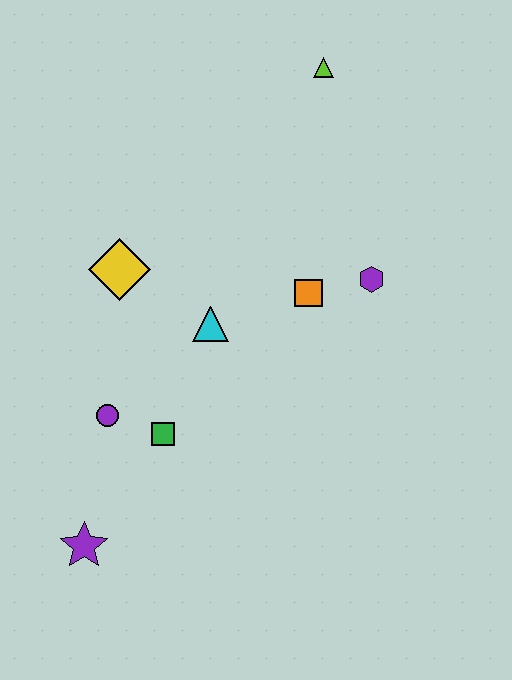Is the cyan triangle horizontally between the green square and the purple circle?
No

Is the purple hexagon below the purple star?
No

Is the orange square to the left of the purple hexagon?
Yes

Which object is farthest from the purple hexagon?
The purple star is farthest from the purple hexagon.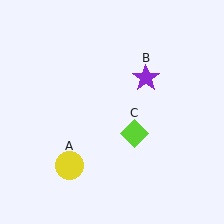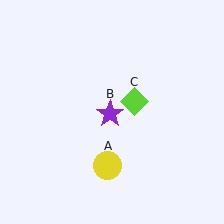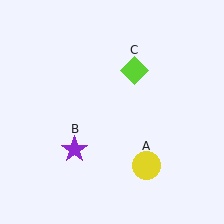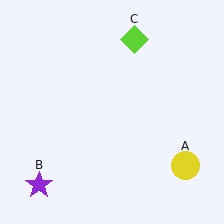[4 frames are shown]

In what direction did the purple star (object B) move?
The purple star (object B) moved down and to the left.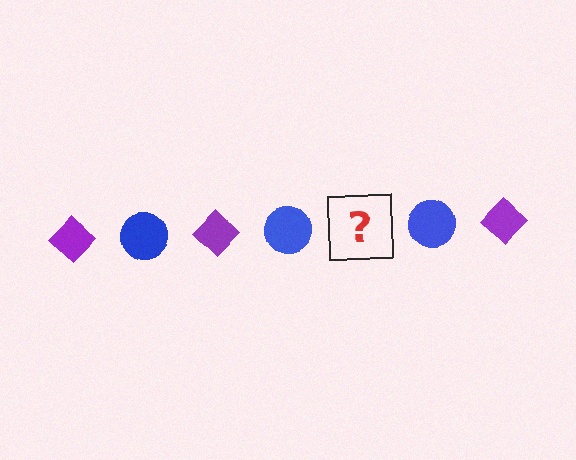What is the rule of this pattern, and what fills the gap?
The rule is that the pattern alternates between purple diamond and blue circle. The gap should be filled with a purple diamond.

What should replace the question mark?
The question mark should be replaced with a purple diamond.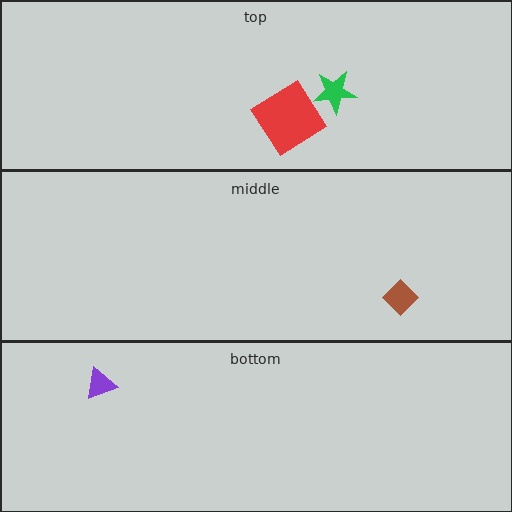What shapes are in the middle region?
The brown diamond.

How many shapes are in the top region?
2.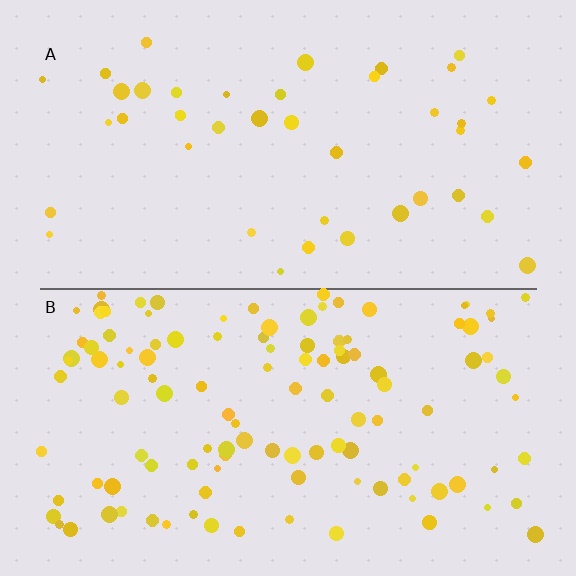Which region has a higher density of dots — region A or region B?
B (the bottom).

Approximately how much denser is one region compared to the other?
Approximately 2.9× — region B over region A.